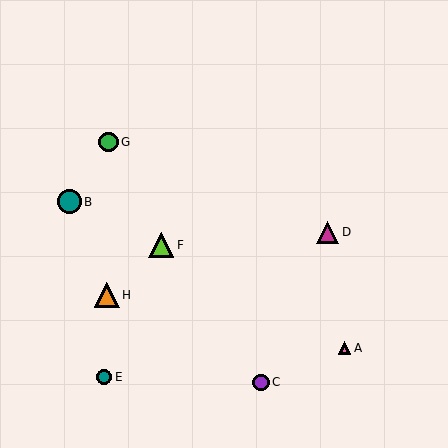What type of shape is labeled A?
Shape A is a pink triangle.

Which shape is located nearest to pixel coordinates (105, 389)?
The teal circle (labeled E) at (104, 377) is nearest to that location.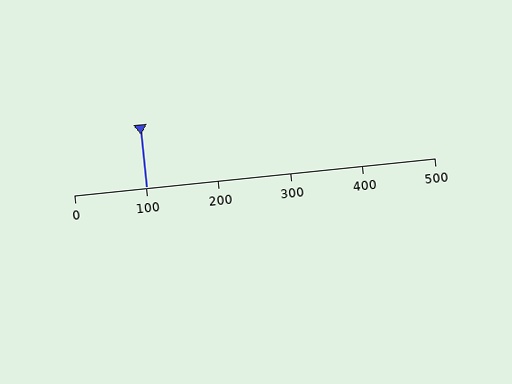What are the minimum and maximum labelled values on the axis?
The axis runs from 0 to 500.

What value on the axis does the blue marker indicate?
The marker indicates approximately 100.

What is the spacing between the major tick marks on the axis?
The major ticks are spaced 100 apart.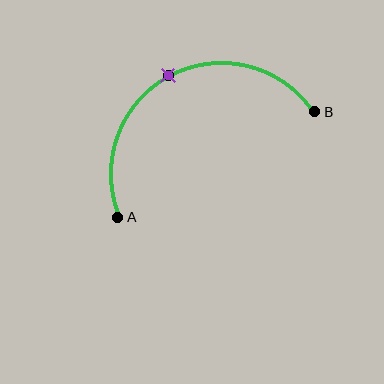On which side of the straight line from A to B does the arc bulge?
The arc bulges above the straight line connecting A and B.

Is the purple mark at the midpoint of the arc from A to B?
Yes. The purple mark lies on the arc at equal arc-length from both A and B — it is the arc midpoint.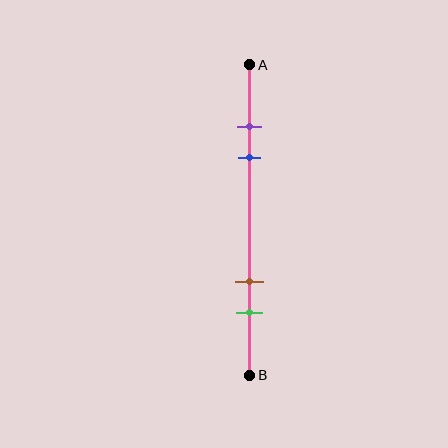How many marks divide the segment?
There are 4 marks dividing the segment.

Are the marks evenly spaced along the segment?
No, the marks are not evenly spaced.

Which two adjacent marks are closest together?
The purple and blue marks are the closest adjacent pair.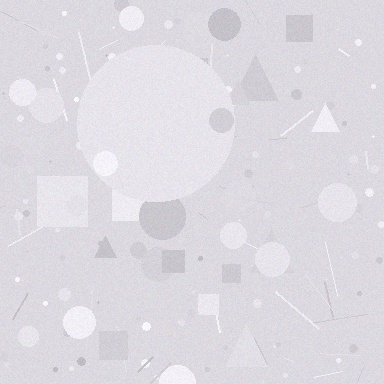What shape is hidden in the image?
A circle is hidden in the image.